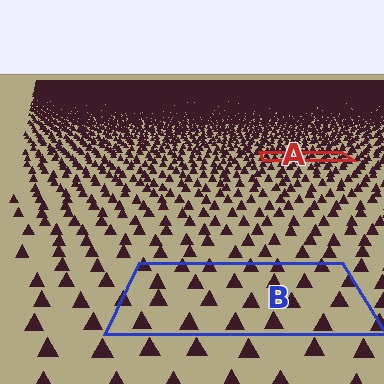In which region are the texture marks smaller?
The texture marks are smaller in region A, because it is farther away.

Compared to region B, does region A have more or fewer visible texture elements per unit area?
Region A has more texture elements per unit area — they are packed more densely because it is farther away.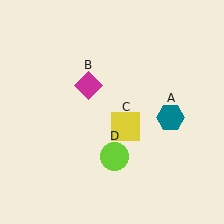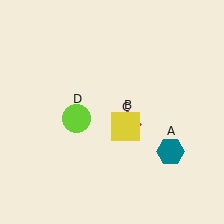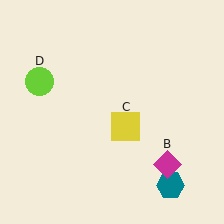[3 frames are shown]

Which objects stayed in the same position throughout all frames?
Yellow square (object C) remained stationary.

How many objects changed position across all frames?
3 objects changed position: teal hexagon (object A), magenta diamond (object B), lime circle (object D).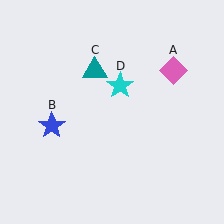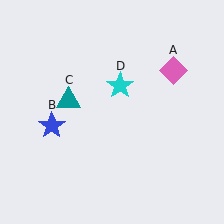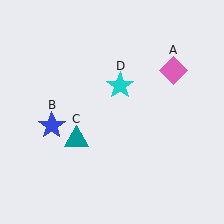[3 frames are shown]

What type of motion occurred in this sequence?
The teal triangle (object C) rotated counterclockwise around the center of the scene.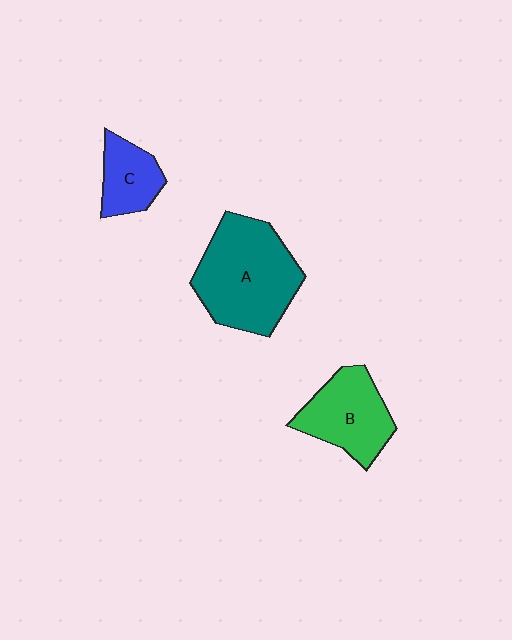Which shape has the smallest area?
Shape C (blue).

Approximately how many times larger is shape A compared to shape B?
Approximately 1.5 times.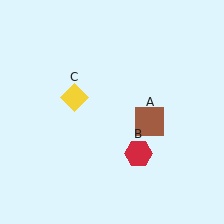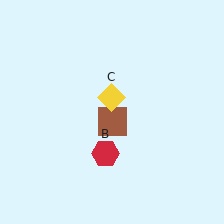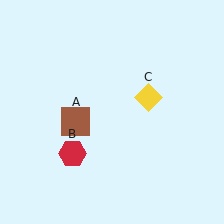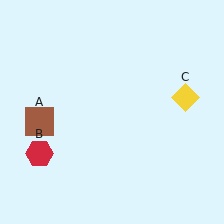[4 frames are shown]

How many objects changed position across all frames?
3 objects changed position: brown square (object A), red hexagon (object B), yellow diamond (object C).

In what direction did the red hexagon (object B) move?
The red hexagon (object B) moved left.